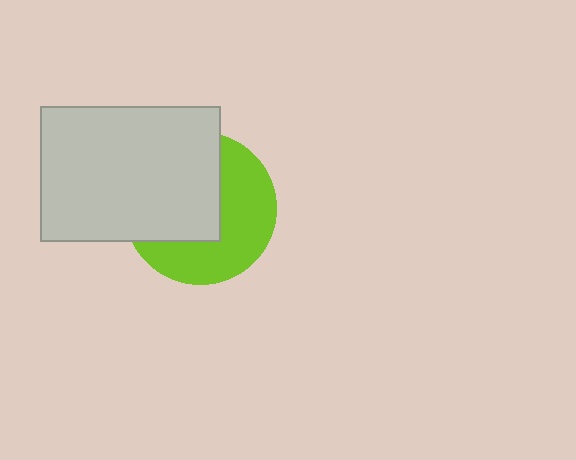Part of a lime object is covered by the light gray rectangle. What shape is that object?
It is a circle.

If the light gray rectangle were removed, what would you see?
You would see the complete lime circle.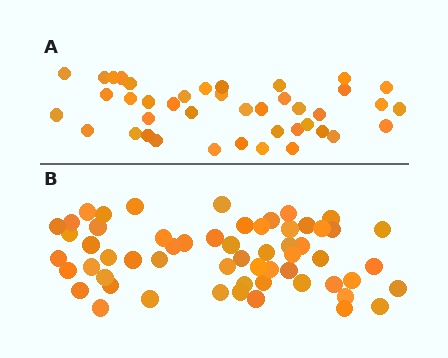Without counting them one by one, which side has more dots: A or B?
Region B (the bottom region) has more dots.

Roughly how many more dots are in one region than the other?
Region B has approximately 15 more dots than region A.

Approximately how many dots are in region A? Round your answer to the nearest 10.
About 40 dots. (The exact count is 41, which rounds to 40.)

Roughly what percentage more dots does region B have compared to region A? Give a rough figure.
About 40% more.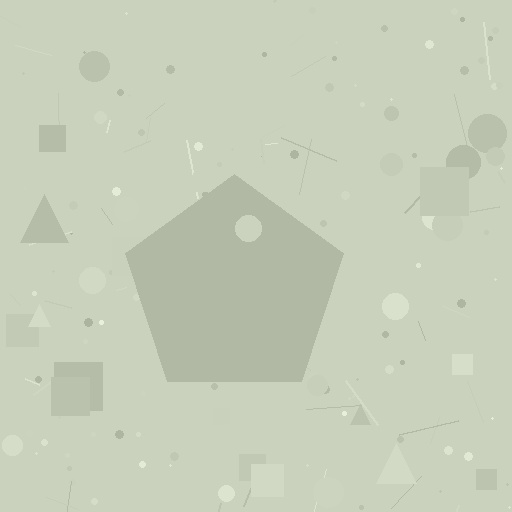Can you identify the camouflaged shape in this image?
The camouflaged shape is a pentagon.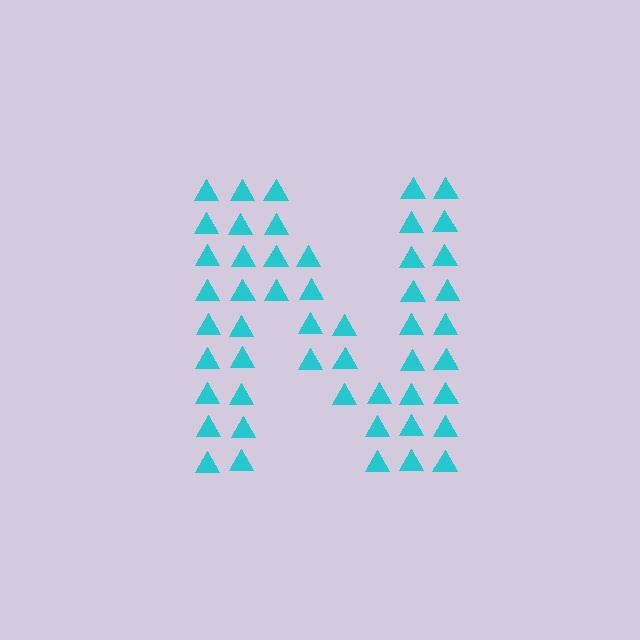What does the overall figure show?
The overall figure shows the letter N.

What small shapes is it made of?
It is made of small triangles.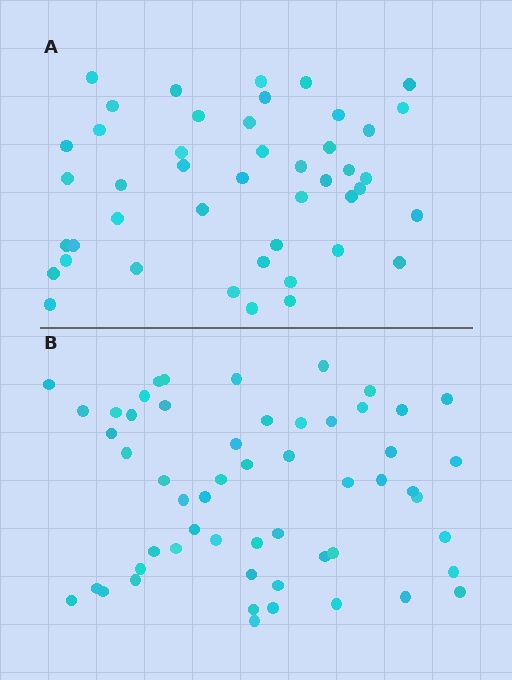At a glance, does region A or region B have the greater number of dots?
Region B (the bottom region) has more dots.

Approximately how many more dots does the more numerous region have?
Region B has roughly 10 or so more dots than region A.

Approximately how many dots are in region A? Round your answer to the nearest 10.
About 40 dots. (The exact count is 45, which rounds to 40.)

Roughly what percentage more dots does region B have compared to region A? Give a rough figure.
About 20% more.